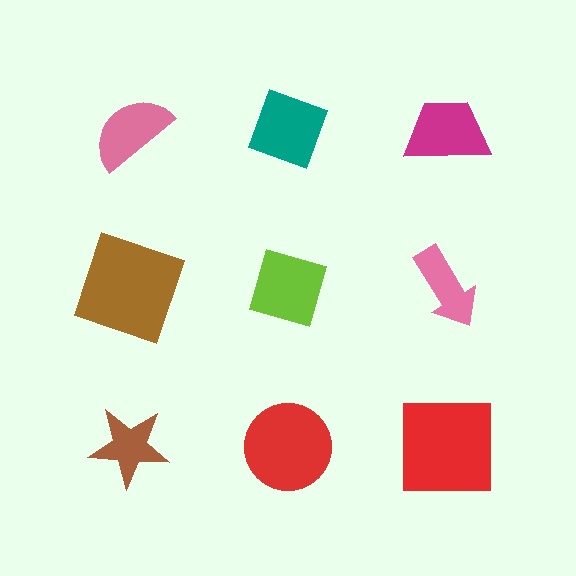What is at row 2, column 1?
A brown square.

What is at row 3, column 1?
A brown star.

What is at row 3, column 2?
A red circle.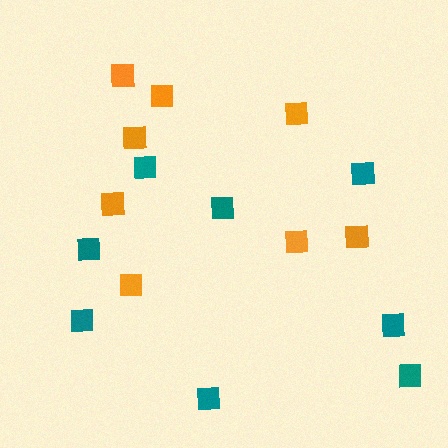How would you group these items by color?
There are 2 groups: one group of orange squares (8) and one group of teal squares (8).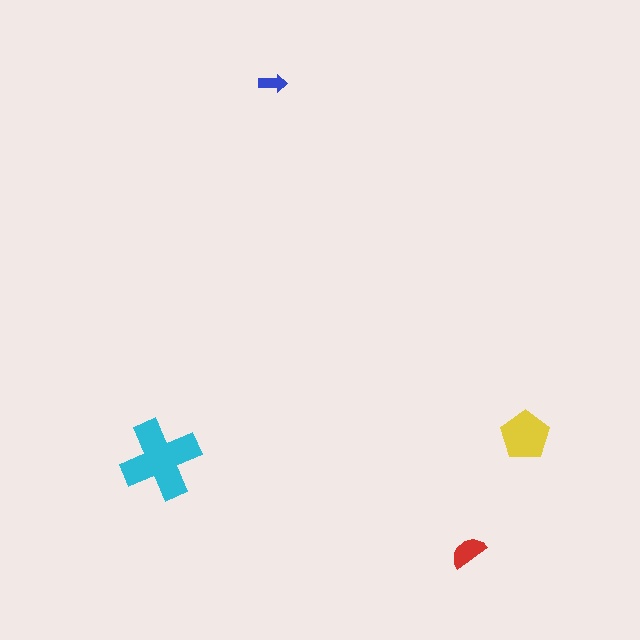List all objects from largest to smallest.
The cyan cross, the yellow pentagon, the red semicircle, the blue arrow.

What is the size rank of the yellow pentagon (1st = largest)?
2nd.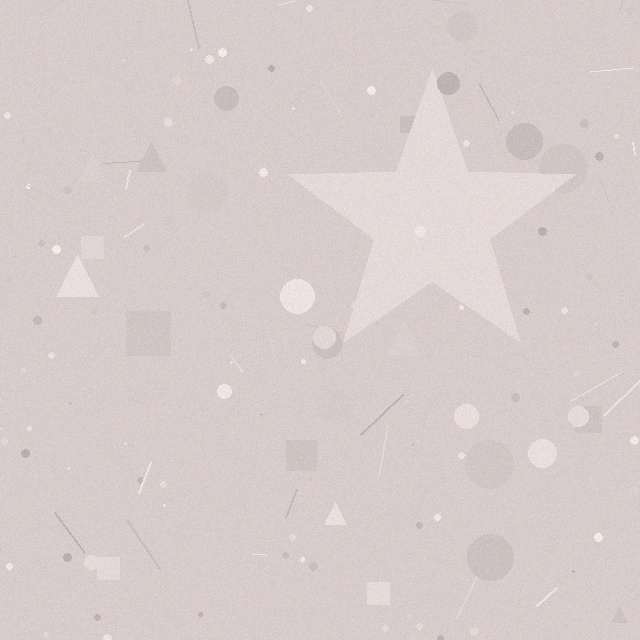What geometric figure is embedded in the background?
A star is embedded in the background.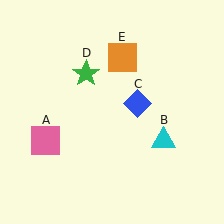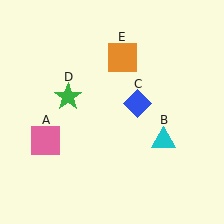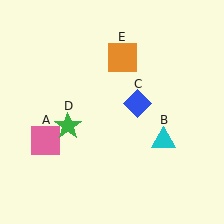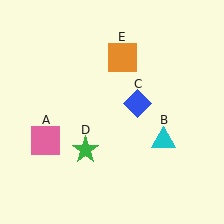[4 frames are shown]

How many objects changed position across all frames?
1 object changed position: green star (object D).